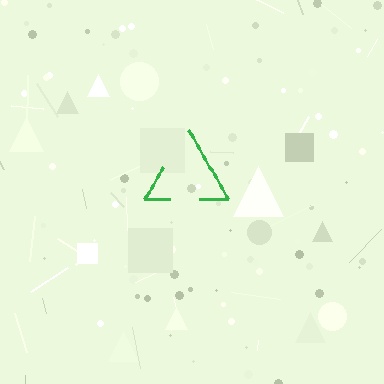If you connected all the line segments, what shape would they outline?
They would outline a triangle.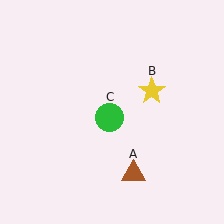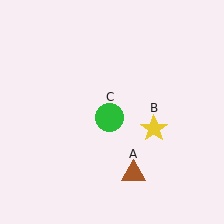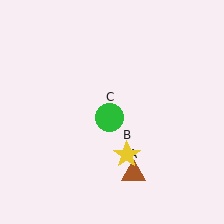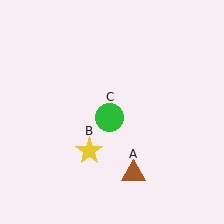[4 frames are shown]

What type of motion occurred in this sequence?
The yellow star (object B) rotated clockwise around the center of the scene.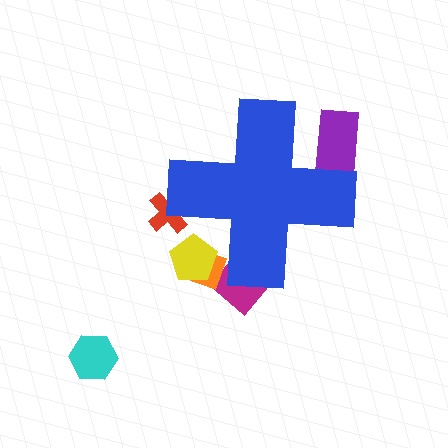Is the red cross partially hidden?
Yes, the red cross is partially hidden behind the blue cross.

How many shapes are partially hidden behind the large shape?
5 shapes are partially hidden.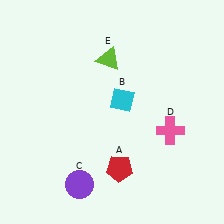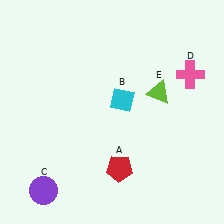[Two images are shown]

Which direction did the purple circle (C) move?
The purple circle (C) moved left.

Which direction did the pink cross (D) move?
The pink cross (D) moved up.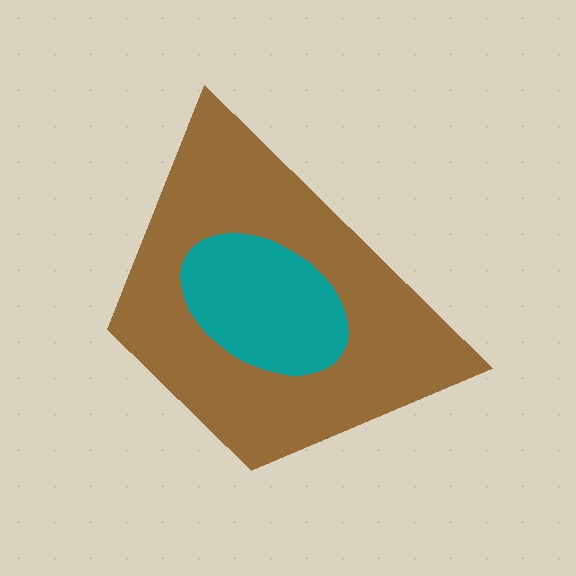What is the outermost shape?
The brown trapezoid.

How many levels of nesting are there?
2.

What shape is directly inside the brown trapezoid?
The teal ellipse.